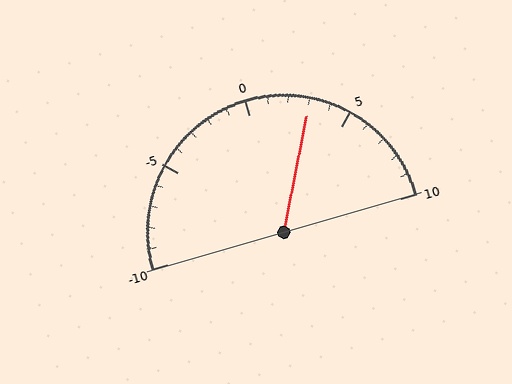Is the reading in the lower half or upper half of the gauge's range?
The reading is in the upper half of the range (-10 to 10).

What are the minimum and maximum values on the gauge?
The gauge ranges from -10 to 10.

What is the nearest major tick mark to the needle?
The nearest major tick mark is 5.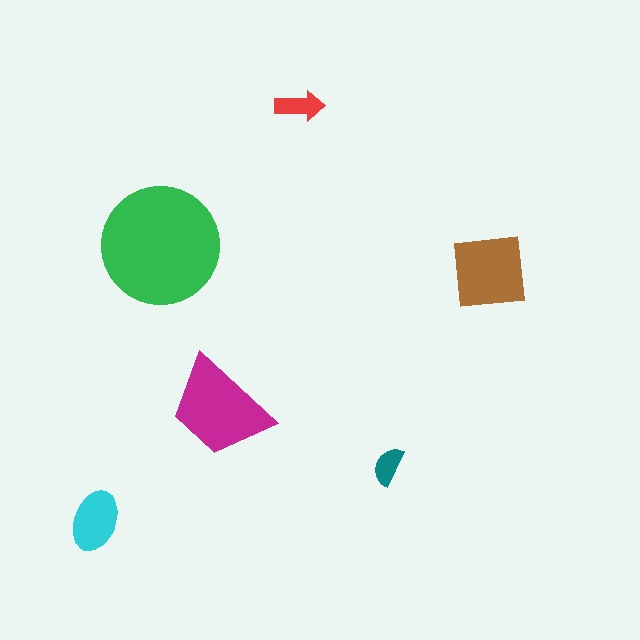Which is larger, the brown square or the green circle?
The green circle.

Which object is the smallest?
The teal semicircle.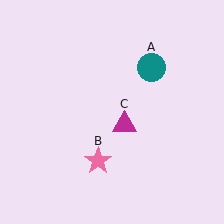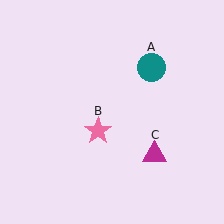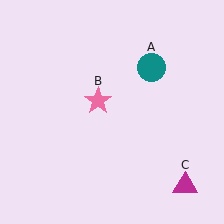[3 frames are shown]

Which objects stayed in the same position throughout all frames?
Teal circle (object A) remained stationary.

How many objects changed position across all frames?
2 objects changed position: pink star (object B), magenta triangle (object C).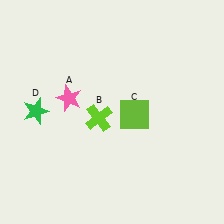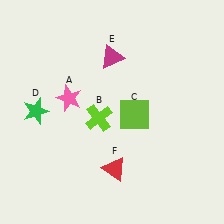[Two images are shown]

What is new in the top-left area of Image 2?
A magenta triangle (E) was added in the top-left area of Image 2.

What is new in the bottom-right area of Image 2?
A red triangle (F) was added in the bottom-right area of Image 2.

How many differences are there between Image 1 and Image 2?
There are 2 differences between the two images.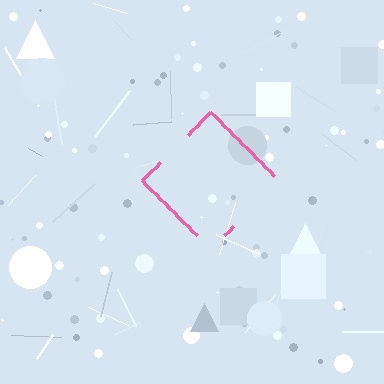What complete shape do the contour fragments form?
The contour fragments form a diamond.